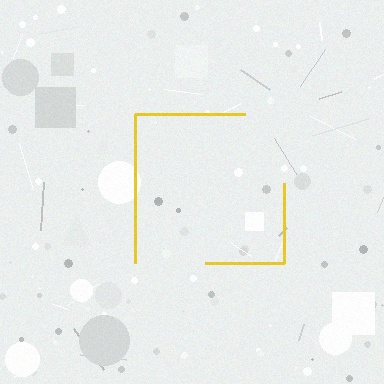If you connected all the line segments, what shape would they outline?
They would outline a square.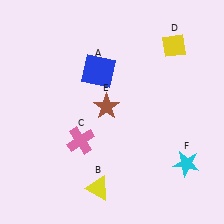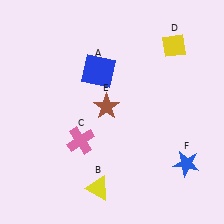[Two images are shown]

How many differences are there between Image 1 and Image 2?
There is 1 difference between the two images.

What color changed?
The star (F) changed from cyan in Image 1 to blue in Image 2.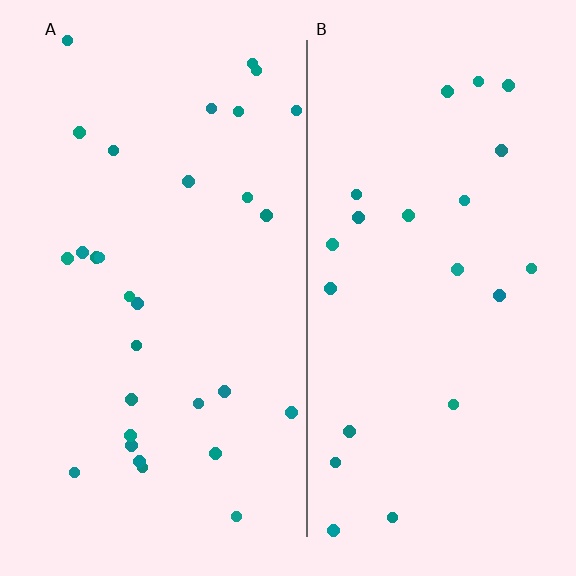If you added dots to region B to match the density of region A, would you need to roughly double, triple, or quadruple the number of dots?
Approximately double.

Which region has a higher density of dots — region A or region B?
A (the left).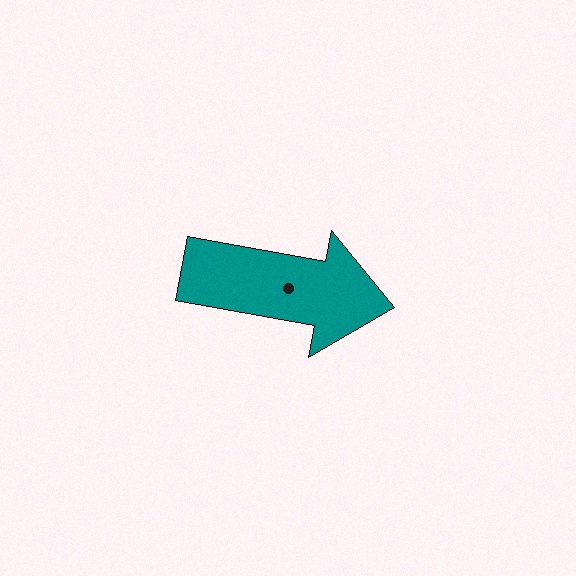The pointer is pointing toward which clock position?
Roughly 3 o'clock.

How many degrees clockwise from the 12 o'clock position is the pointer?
Approximately 100 degrees.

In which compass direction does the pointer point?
East.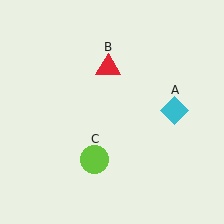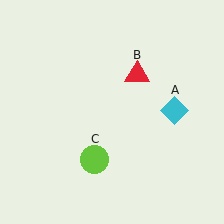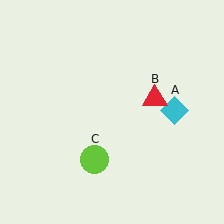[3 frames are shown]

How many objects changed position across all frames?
1 object changed position: red triangle (object B).